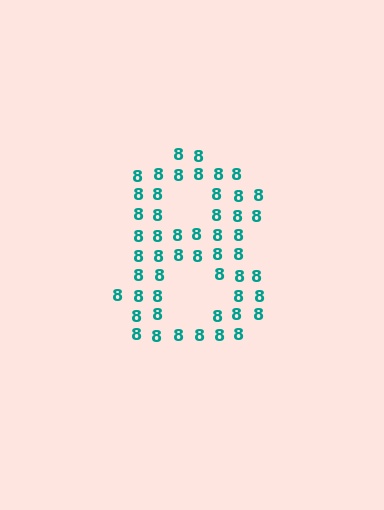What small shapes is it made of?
It is made of small digit 8's.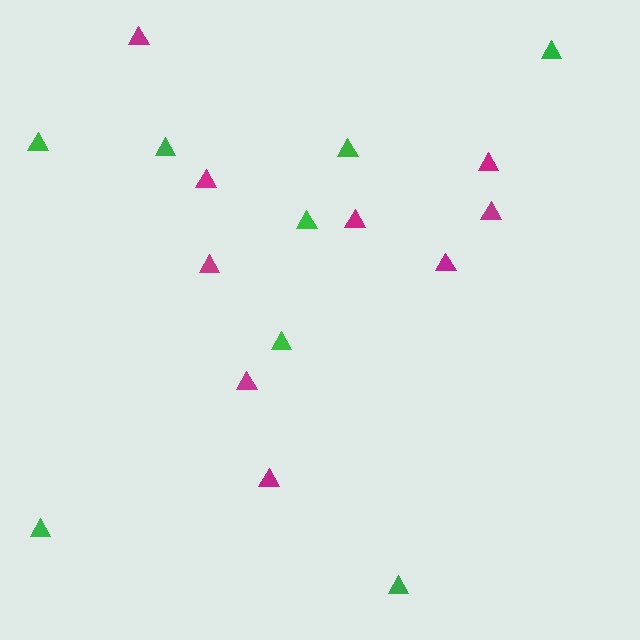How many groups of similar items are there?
There are 2 groups: one group of magenta triangles (9) and one group of green triangles (8).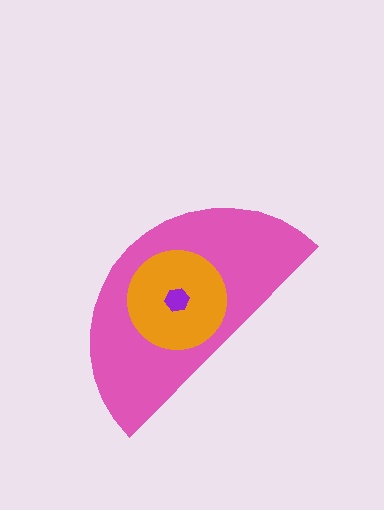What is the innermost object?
The purple hexagon.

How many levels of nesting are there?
3.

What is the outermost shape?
The pink semicircle.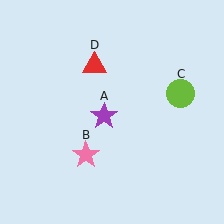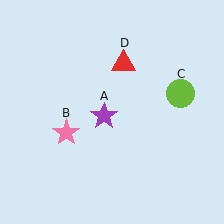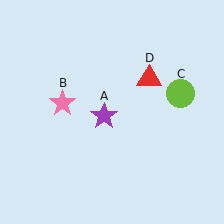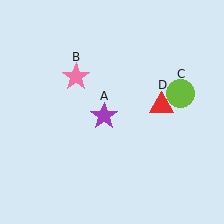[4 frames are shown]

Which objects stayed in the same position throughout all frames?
Purple star (object A) and lime circle (object C) remained stationary.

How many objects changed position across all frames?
2 objects changed position: pink star (object B), red triangle (object D).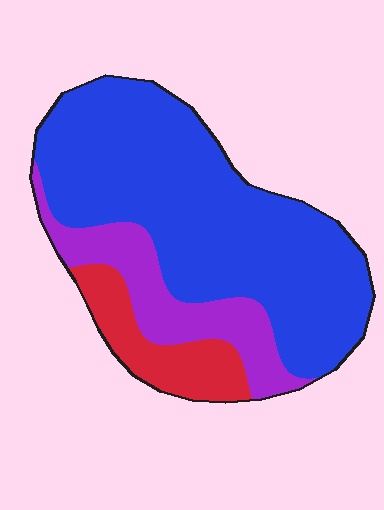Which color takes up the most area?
Blue, at roughly 65%.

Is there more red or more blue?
Blue.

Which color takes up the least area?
Red, at roughly 15%.